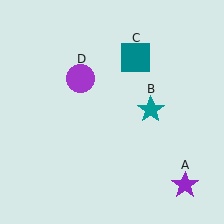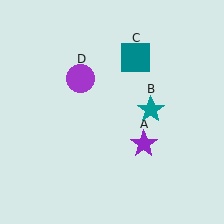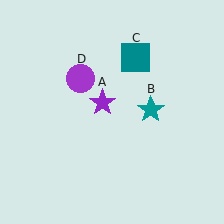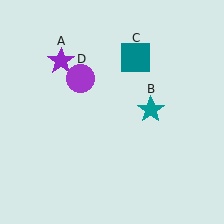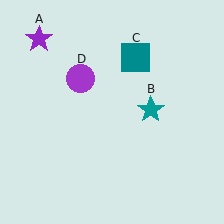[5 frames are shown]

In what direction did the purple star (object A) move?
The purple star (object A) moved up and to the left.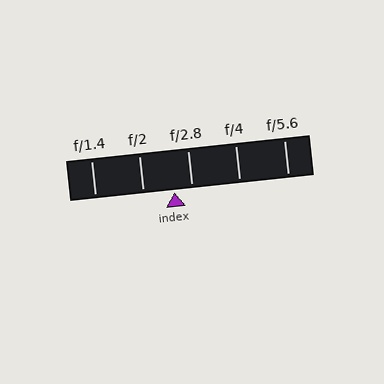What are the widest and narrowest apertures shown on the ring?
The widest aperture shown is f/1.4 and the narrowest is f/5.6.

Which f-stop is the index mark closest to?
The index mark is closest to f/2.8.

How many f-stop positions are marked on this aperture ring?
There are 5 f-stop positions marked.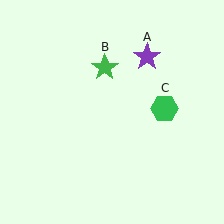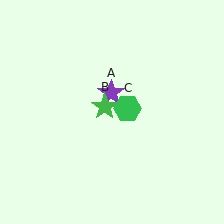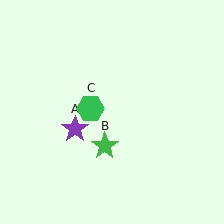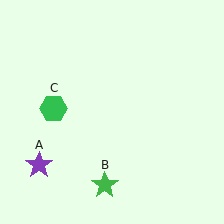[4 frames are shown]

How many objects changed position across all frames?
3 objects changed position: purple star (object A), green star (object B), green hexagon (object C).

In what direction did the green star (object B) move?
The green star (object B) moved down.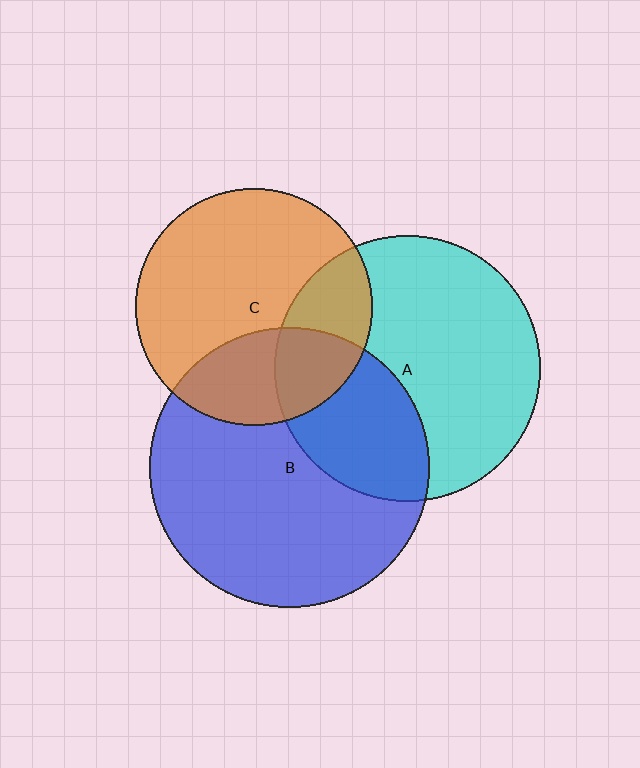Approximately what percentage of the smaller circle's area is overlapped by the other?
Approximately 25%.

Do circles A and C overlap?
Yes.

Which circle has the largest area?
Circle B (blue).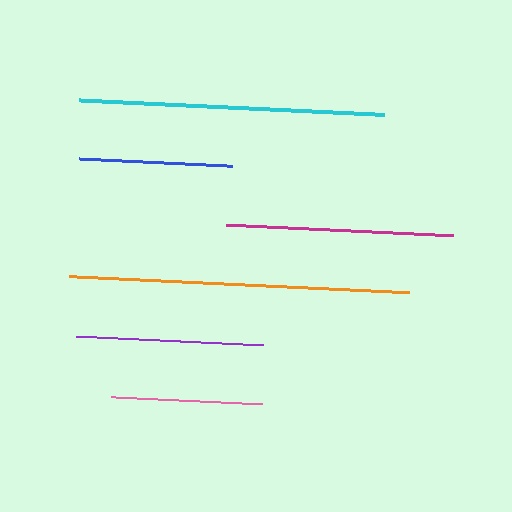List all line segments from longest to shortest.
From longest to shortest: orange, cyan, magenta, purple, blue, pink.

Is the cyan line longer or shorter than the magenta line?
The cyan line is longer than the magenta line.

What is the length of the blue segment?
The blue segment is approximately 153 pixels long.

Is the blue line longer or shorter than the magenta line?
The magenta line is longer than the blue line.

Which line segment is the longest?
The orange line is the longest at approximately 342 pixels.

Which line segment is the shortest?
The pink line is the shortest at approximately 151 pixels.